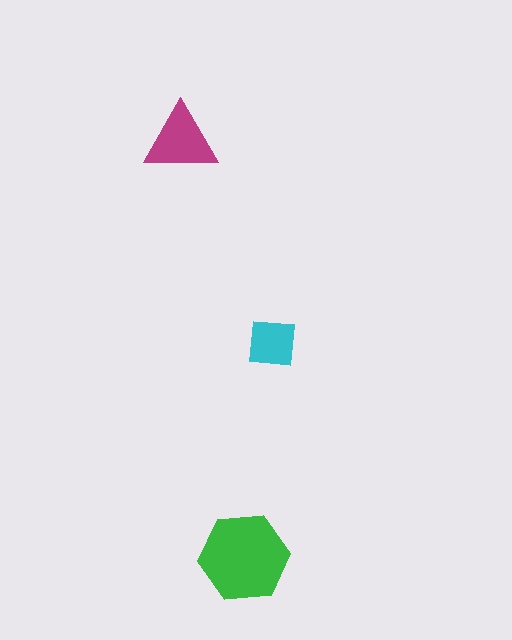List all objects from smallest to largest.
The cyan square, the magenta triangle, the green hexagon.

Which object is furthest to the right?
The cyan square is rightmost.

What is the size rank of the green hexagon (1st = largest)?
1st.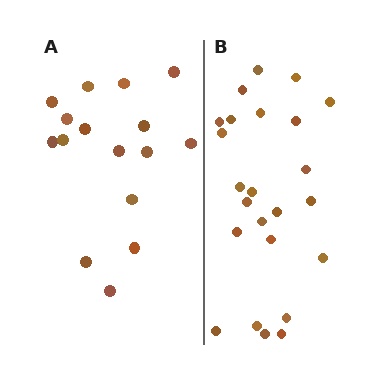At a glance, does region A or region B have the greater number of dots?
Region B (the right region) has more dots.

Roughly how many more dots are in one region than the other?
Region B has roughly 8 or so more dots than region A.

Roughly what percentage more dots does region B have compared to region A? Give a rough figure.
About 50% more.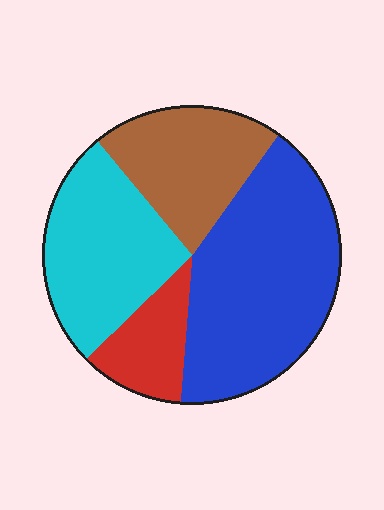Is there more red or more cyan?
Cyan.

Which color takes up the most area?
Blue, at roughly 40%.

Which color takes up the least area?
Red, at roughly 10%.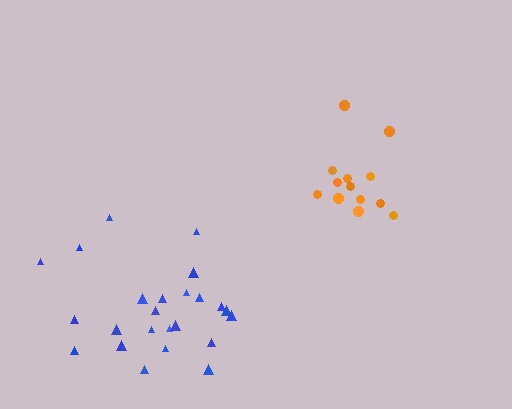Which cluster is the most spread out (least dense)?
Blue.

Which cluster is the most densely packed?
Orange.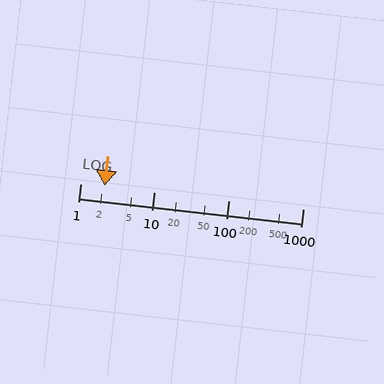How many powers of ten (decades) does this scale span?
The scale spans 3 decades, from 1 to 1000.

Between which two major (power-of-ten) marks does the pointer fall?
The pointer is between 1 and 10.